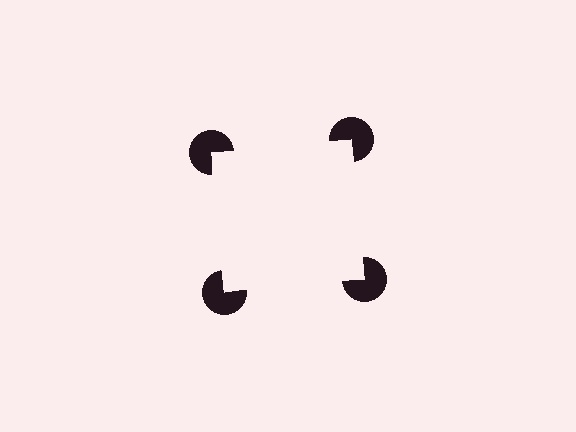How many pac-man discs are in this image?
There are 4 — one at each vertex of the illusory square.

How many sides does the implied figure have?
4 sides.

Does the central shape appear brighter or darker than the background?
It typically appears slightly brighter than the background, even though no actual brightness change is drawn.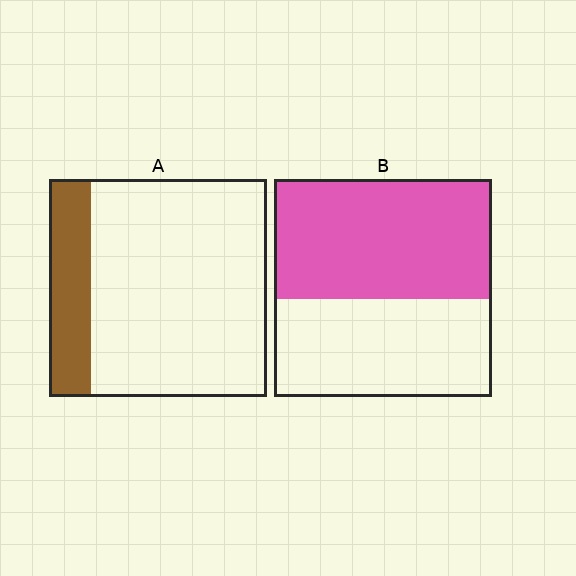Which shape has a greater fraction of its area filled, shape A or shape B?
Shape B.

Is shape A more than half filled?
No.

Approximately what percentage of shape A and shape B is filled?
A is approximately 20% and B is approximately 55%.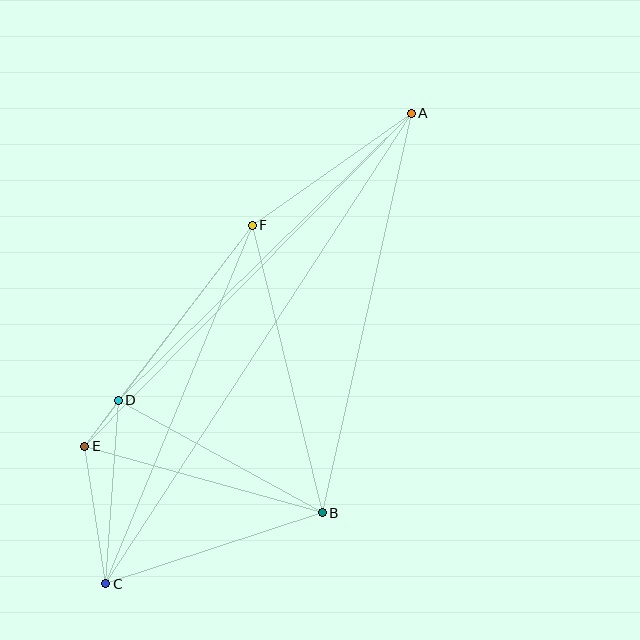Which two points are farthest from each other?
Points A and C are farthest from each other.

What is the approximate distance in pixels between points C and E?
The distance between C and E is approximately 139 pixels.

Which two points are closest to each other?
Points D and E are closest to each other.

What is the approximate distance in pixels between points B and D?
The distance between B and D is approximately 233 pixels.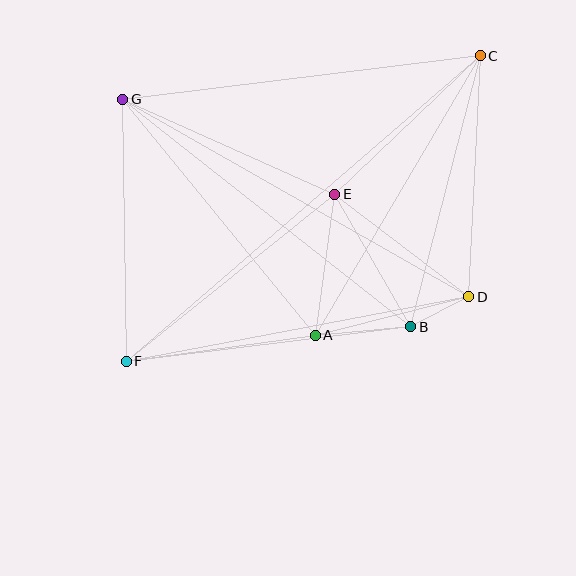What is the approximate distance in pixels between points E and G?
The distance between E and G is approximately 232 pixels.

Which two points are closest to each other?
Points B and D are closest to each other.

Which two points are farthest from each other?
Points C and F are farthest from each other.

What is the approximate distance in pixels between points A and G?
The distance between A and G is approximately 304 pixels.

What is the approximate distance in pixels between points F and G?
The distance between F and G is approximately 262 pixels.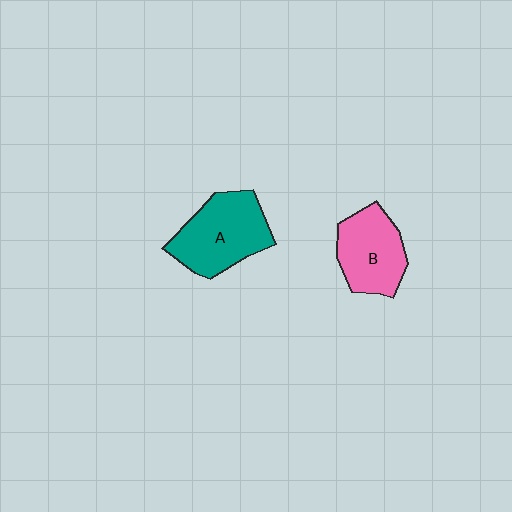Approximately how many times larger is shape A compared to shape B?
Approximately 1.2 times.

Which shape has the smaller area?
Shape B (pink).